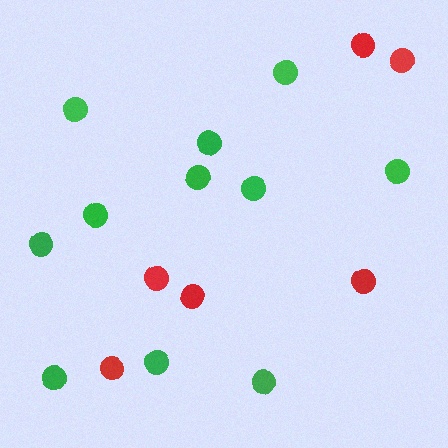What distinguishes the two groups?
There are 2 groups: one group of green circles (11) and one group of red circles (6).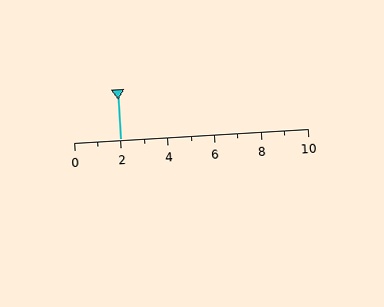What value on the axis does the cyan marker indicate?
The marker indicates approximately 2.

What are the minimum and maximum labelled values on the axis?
The axis runs from 0 to 10.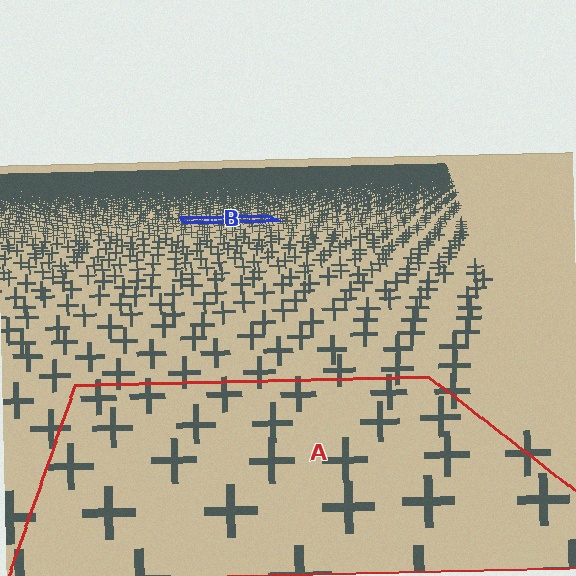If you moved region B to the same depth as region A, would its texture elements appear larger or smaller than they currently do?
They would appear larger. At a closer depth, the same texture elements are projected at a bigger on-screen size.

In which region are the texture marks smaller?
The texture marks are smaller in region B, because it is farther away.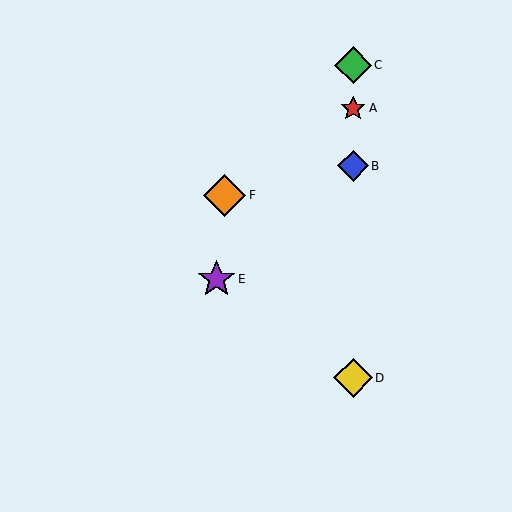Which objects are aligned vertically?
Objects A, B, C, D are aligned vertically.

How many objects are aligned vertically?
4 objects (A, B, C, D) are aligned vertically.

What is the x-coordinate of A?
Object A is at x≈353.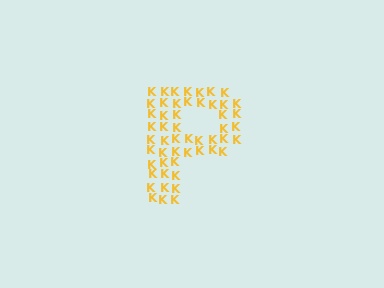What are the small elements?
The small elements are letter K's.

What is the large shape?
The large shape is the letter P.